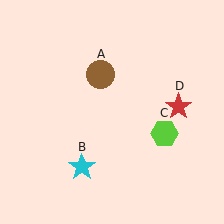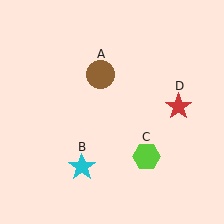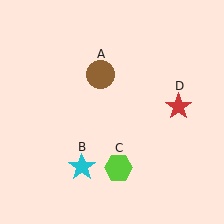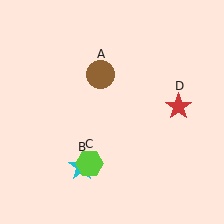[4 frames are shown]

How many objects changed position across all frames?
1 object changed position: lime hexagon (object C).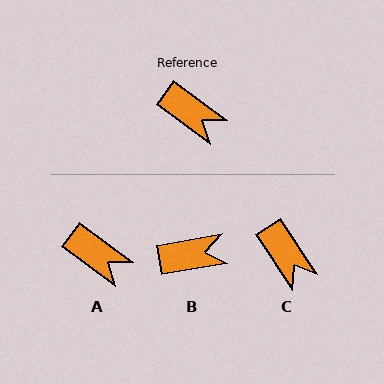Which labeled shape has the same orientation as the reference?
A.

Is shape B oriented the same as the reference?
No, it is off by about 46 degrees.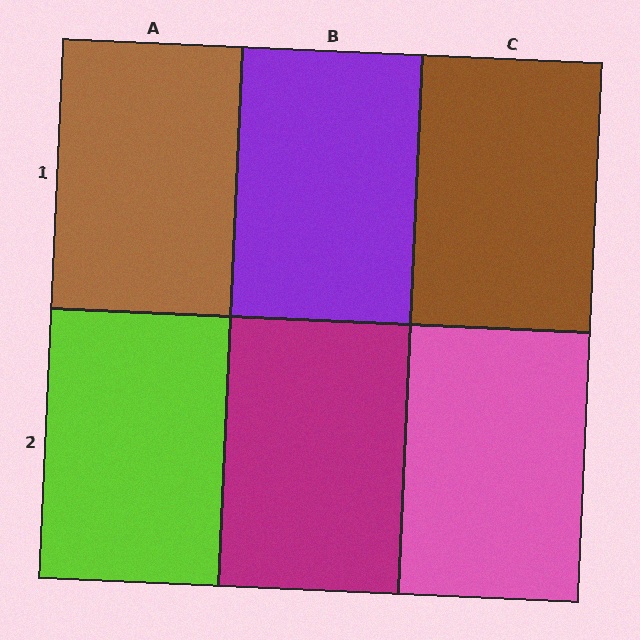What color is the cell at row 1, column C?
Brown.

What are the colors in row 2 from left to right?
Lime, magenta, pink.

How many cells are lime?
1 cell is lime.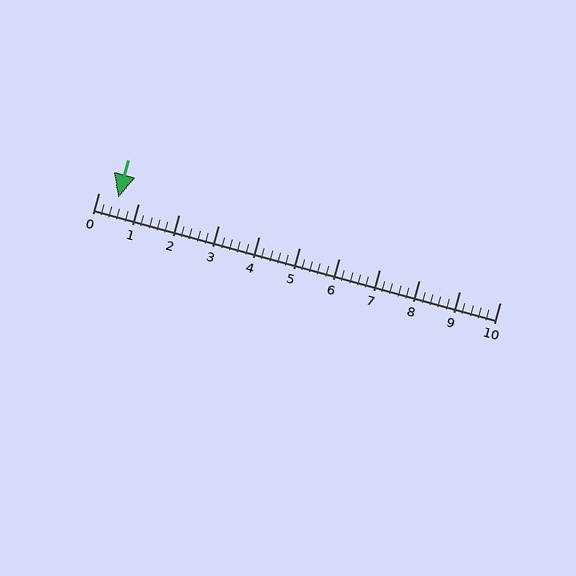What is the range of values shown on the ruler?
The ruler shows values from 0 to 10.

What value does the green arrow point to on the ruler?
The green arrow points to approximately 0.5.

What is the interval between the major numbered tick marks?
The major tick marks are spaced 1 units apart.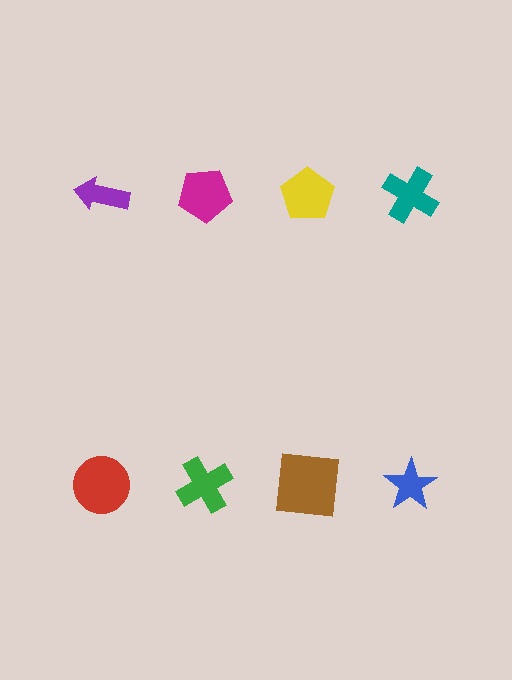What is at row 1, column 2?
A magenta pentagon.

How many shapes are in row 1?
4 shapes.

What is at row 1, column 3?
A yellow pentagon.